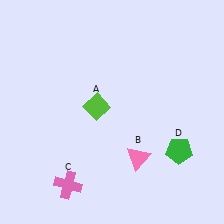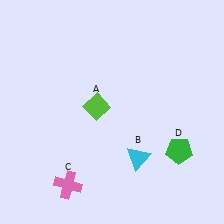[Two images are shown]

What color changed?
The triangle (B) changed from pink in Image 1 to cyan in Image 2.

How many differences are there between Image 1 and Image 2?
There is 1 difference between the two images.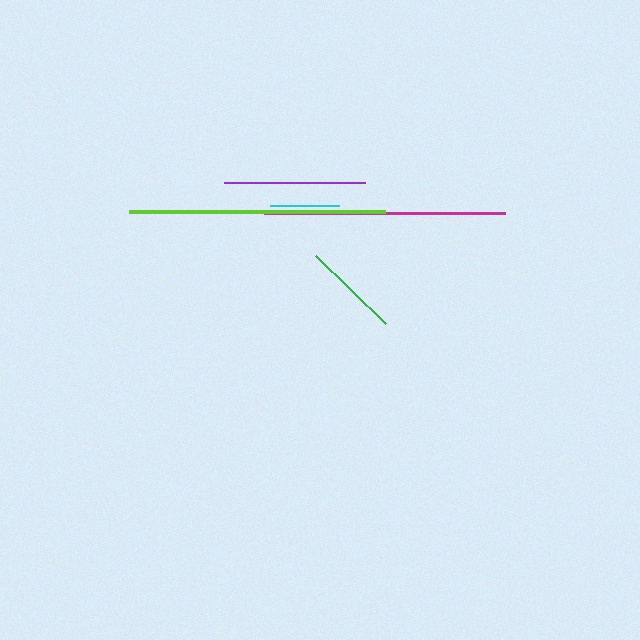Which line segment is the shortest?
The cyan line is the shortest at approximately 70 pixels.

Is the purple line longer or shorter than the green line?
The purple line is longer than the green line.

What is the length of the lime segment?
The lime segment is approximately 256 pixels long.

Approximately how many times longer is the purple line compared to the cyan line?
The purple line is approximately 2.0 times the length of the cyan line.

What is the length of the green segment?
The green segment is approximately 98 pixels long.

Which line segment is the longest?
The lime line is the longest at approximately 256 pixels.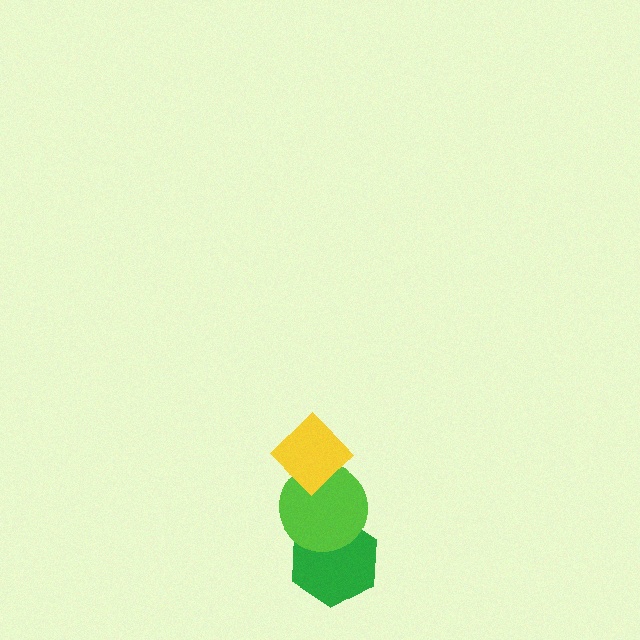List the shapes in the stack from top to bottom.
From top to bottom: the yellow diamond, the lime circle, the green hexagon.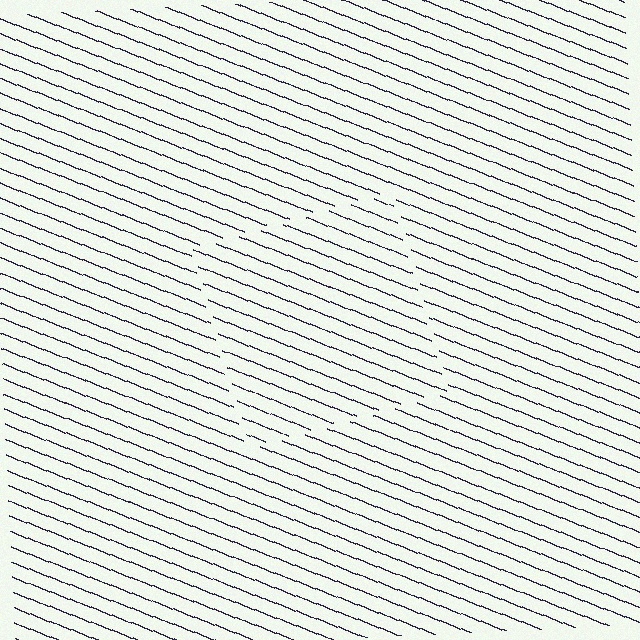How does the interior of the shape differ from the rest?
The interior of the shape contains the same grating, shifted by half a period — the contour is defined by the phase discontinuity where line-ends from the inner and outer gratings abut.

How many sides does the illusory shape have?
4 sides — the line-ends trace a square.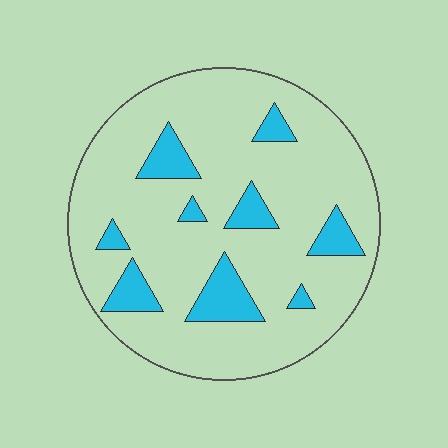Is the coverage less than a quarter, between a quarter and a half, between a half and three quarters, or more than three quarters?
Less than a quarter.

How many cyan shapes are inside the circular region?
9.